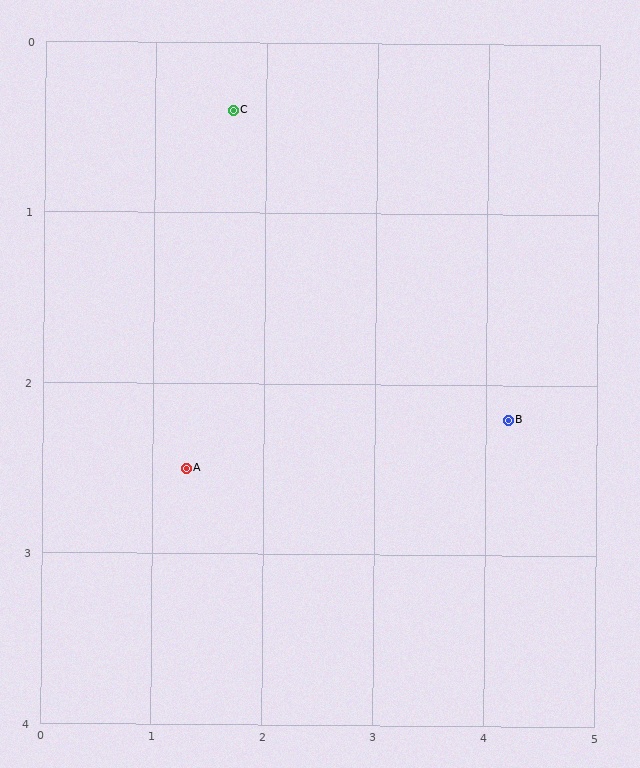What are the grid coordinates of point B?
Point B is at approximately (4.2, 2.2).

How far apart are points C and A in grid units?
Points C and A are about 2.1 grid units apart.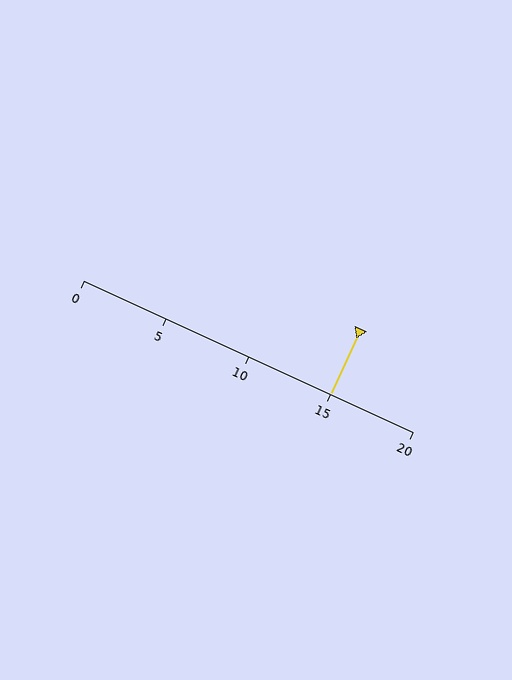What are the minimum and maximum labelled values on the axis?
The axis runs from 0 to 20.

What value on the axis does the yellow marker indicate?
The marker indicates approximately 15.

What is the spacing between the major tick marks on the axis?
The major ticks are spaced 5 apart.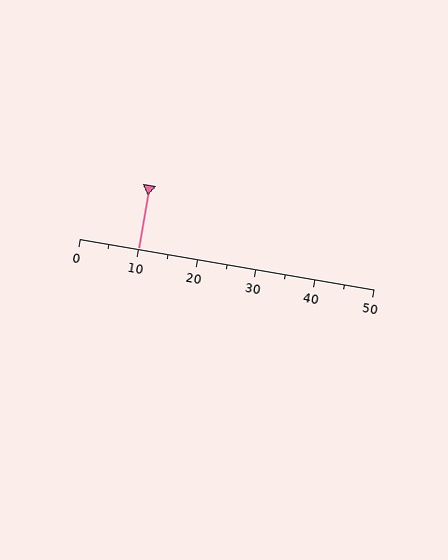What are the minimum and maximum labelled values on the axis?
The axis runs from 0 to 50.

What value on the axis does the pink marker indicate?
The marker indicates approximately 10.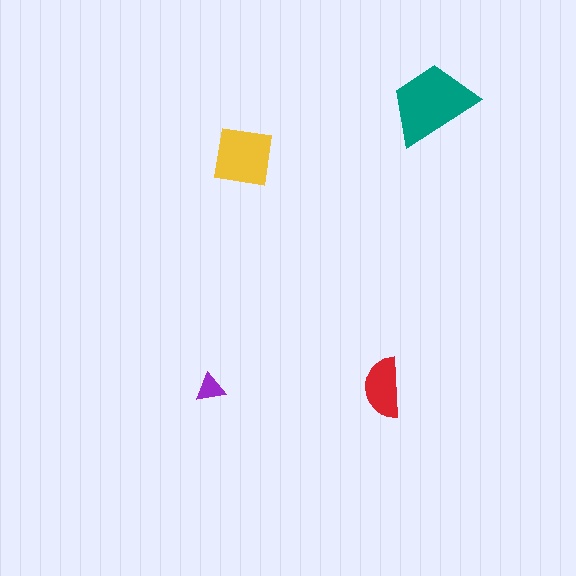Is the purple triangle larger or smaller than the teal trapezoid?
Smaller.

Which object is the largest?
The teal trapezoid.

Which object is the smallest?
The purple triangle.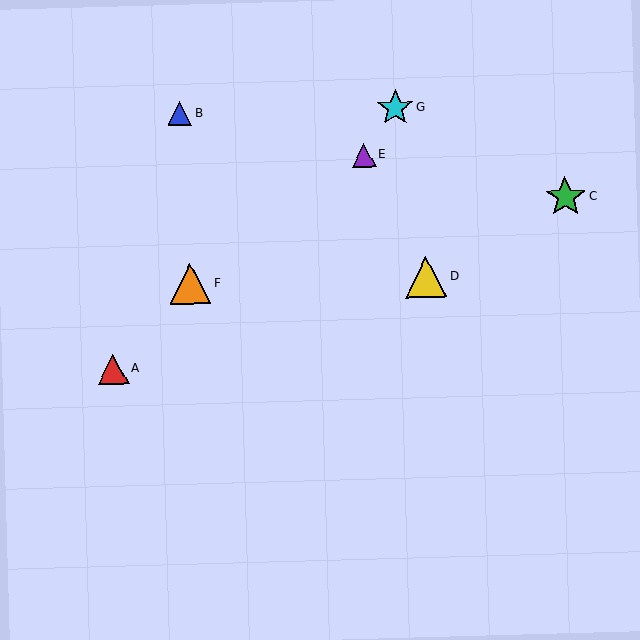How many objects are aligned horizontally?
2 objects (D, F) are aligned horizontally.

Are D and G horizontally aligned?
No, D is at y≈277 and G is at y≈108.